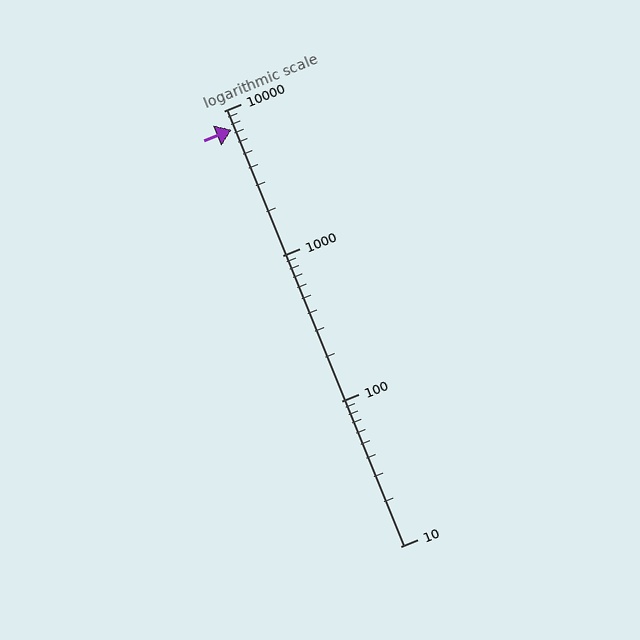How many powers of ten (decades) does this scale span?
The scale spans 3 decades, from 10 to 10000.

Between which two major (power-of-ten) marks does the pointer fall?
The pointer is between 1000 and 10000.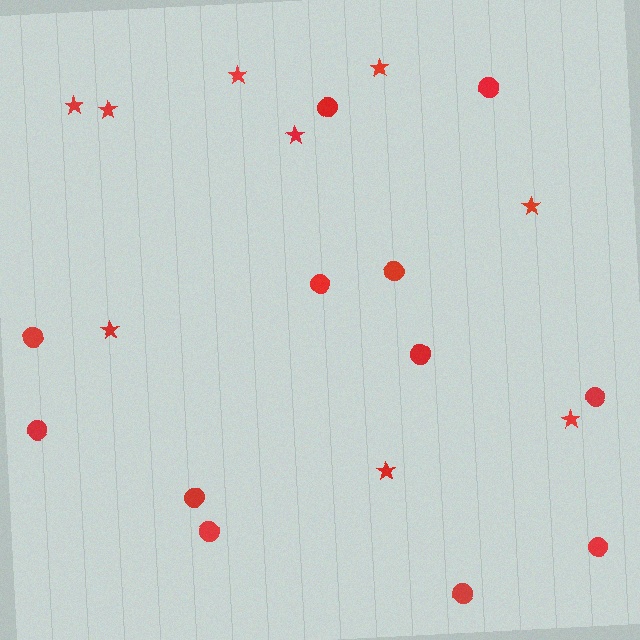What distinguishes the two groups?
There are 2 groups: one group of circles (12) and one group of stars (9).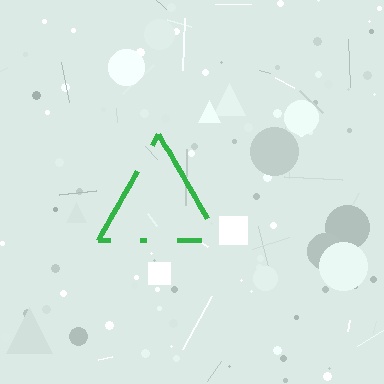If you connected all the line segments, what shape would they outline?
They would outline a triangle.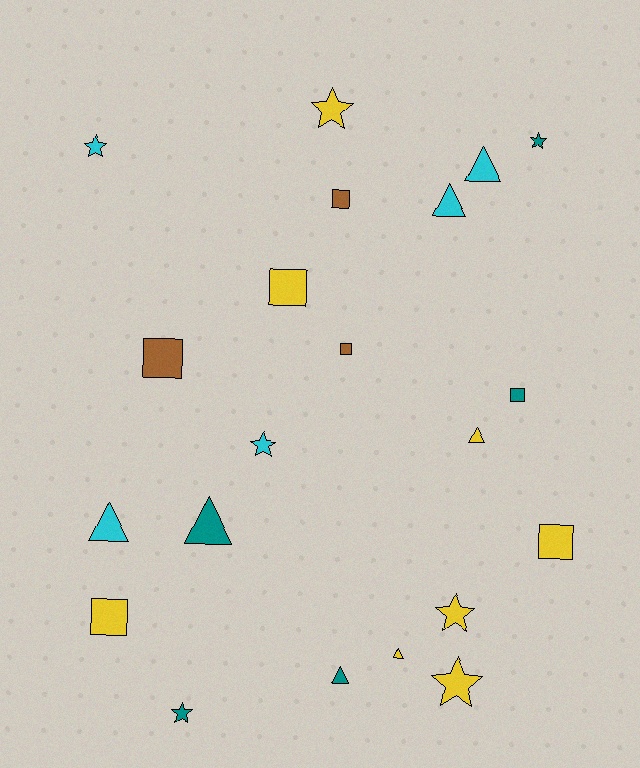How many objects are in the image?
There are 21 objects.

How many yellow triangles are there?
There are 2 yellow triangles.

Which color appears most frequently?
Yellow, with 8 objects.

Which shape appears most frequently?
Star, with 7 objects.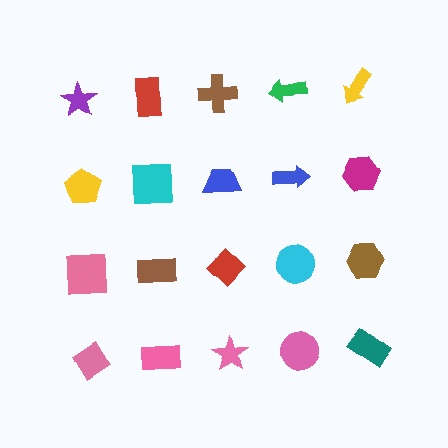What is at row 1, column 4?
A green arrow.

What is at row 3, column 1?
A pink square.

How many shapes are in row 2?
5 shapes.